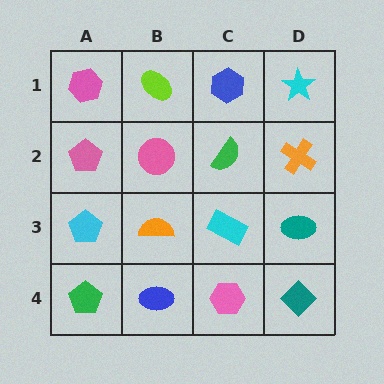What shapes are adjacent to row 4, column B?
An orange semicircle (row 3, column B), a green pentagon (row 4, column A), a pink hexagon (row 4, column C).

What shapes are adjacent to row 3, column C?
A green semicircle (row 2, column C), a pink hexagon (row 4, column C), an orange semicircle (row 3, column B), a teal ellipse (row 3, column D).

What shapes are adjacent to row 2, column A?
A pink hexagon (row 1, column A), a cyan pentagon (row 3, column A), a pink circle (row 2, column B).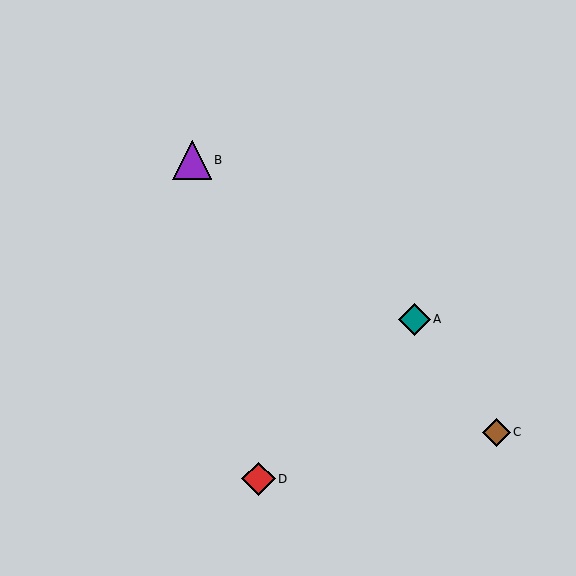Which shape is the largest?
The purple triangle (labeled B) is the largest.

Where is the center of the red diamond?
The center of the red diamond is at (259, 479).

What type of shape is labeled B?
Shape B is a purple triangle.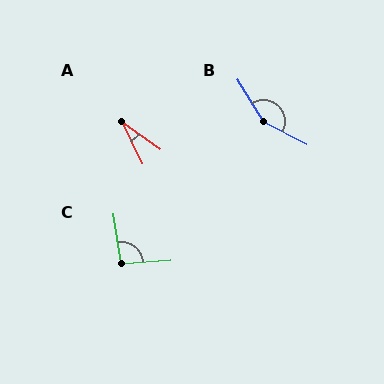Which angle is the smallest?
A, at approximately 29 degrees.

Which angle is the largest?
B, at approximately 150 degrees.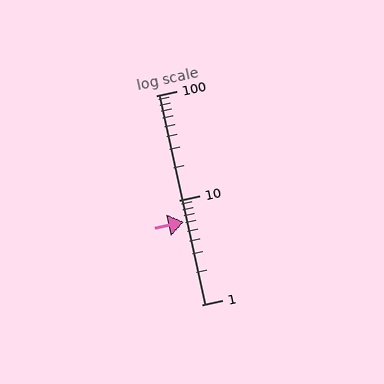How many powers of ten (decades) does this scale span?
The scale spans 2 decades, from 1 to 100.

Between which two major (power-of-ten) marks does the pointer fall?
The pointer is between 1 and 10.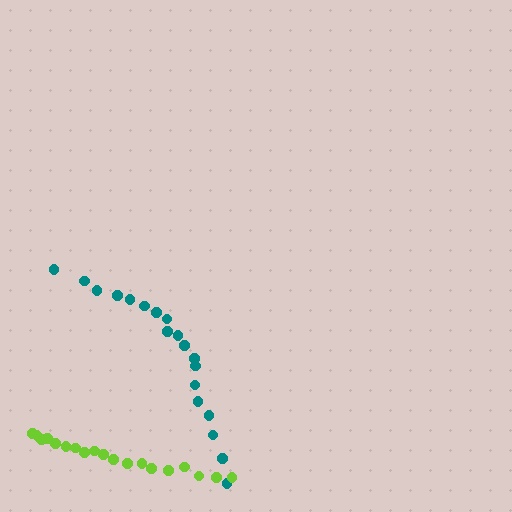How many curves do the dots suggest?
There are 2 distinct paths.